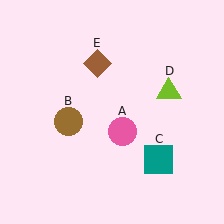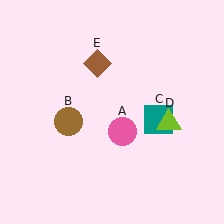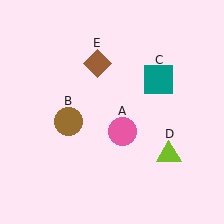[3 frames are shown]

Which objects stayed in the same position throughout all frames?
Pink circle (object A) and brown circle (object B) and brown diamond (object E) remained stationary.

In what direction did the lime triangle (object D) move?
The lime triangle (object D) moved down.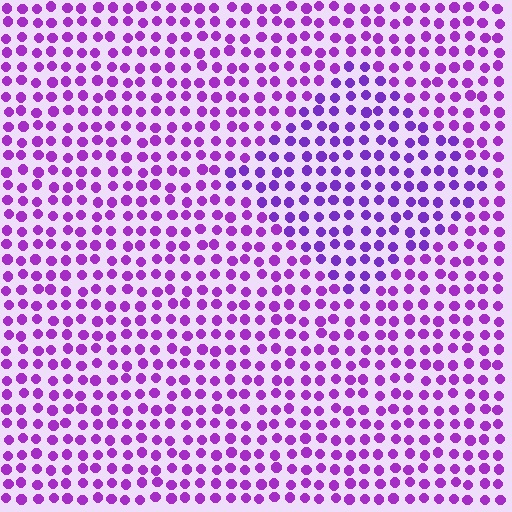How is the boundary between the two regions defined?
The boundary is defined purely by a slight shift in hue (about 18 degrees). Spacing, size, and orientation are identical on both sides.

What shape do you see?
I see a diamond.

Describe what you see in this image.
The image is filled with small purple elements in a uniform arrangement. A diamond-shaped region is visible where the elements are tinted to a slightly different hue, forming a subtle color boundary.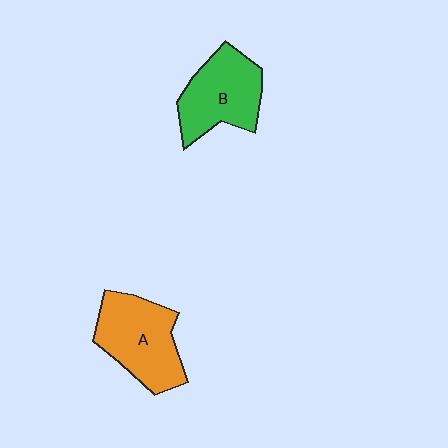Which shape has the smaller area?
Shape B (green).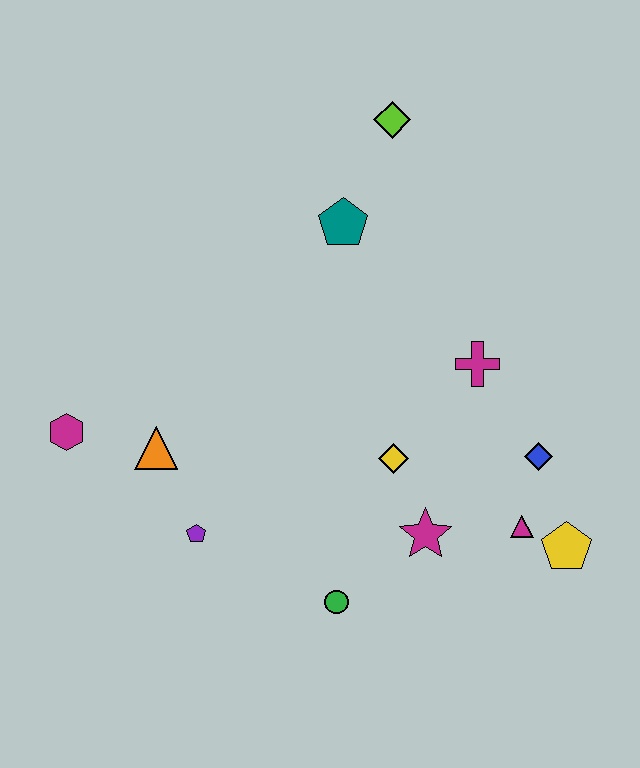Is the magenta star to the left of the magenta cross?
Yes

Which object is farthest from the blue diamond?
The magenta hexagon is farthest from the blue diamond.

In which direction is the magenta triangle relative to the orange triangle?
The magenta triangle is to the right of the orange triangle.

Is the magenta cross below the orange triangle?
No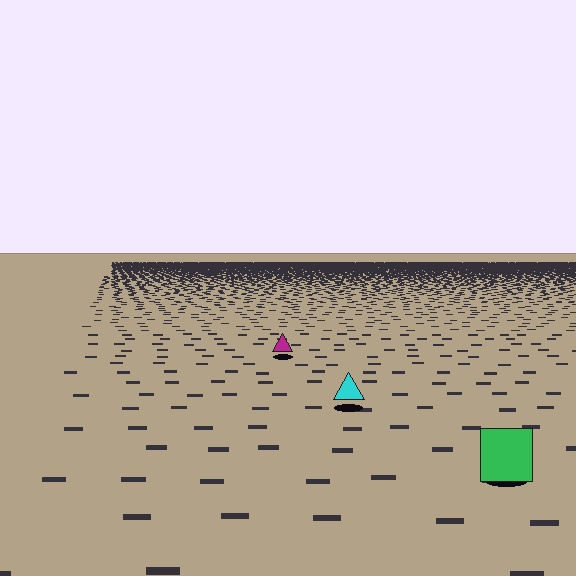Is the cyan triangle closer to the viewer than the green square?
No. The green square is closer — you can tell from the texture gradient: the ground texture is coarser near it.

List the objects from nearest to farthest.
From nearest to farthest: the green square, the cyan triangle, the magenta triangle.